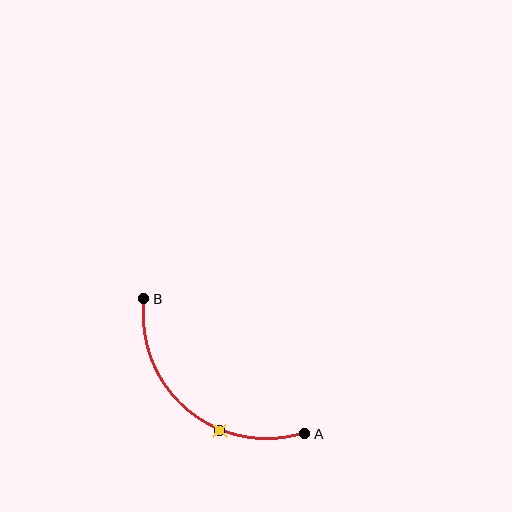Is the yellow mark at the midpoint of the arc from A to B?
No. The yellow mark lies on the arc but is closer to endpoint A. The arc midpoint would be at the point on the curve equidistant along the arc from both A and B.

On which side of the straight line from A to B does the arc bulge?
The arc bulges below and to the left of the straight line connecting A and B.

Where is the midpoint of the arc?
The arc midpoint is the point on the curve farthest from the straight line joining A and B. It sits below and to the left of that line.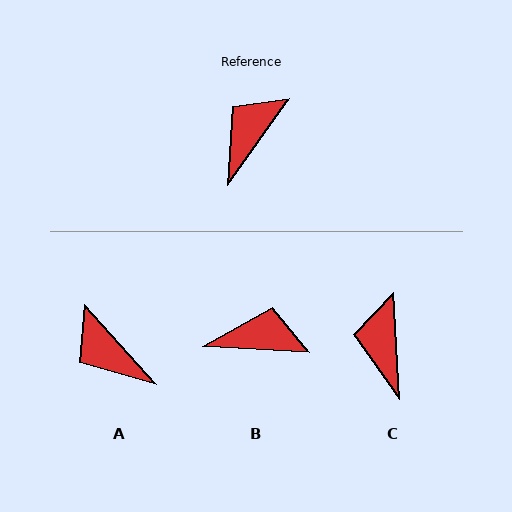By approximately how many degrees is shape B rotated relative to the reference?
Approximately 58 degrees clockwise.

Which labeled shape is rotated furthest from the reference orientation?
A, about 77 degrees away.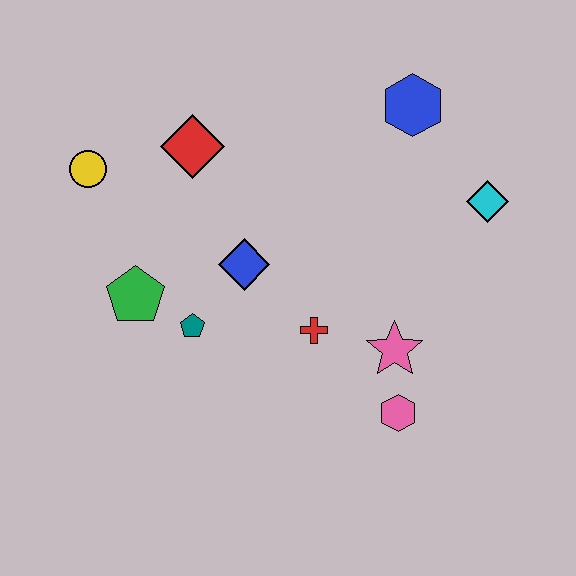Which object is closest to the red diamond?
The yellow circle is closest to the red diamond.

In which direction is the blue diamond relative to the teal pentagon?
The blue diamond is above the teal pentagon.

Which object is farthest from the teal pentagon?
The cyan diamond is farthest from the teal pentagon.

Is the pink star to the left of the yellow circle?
No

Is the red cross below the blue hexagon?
Yes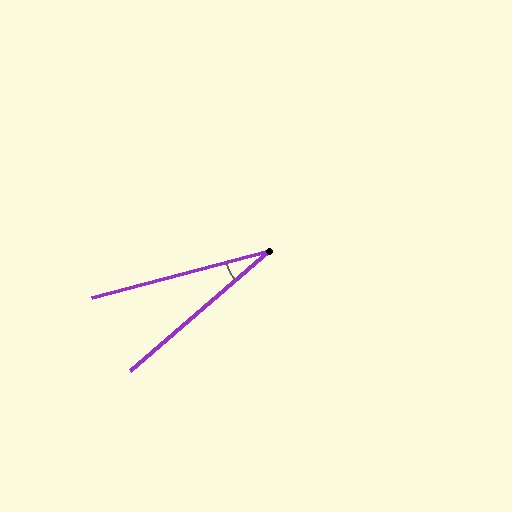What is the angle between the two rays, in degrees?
Approximately 26 degrees.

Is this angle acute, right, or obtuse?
It is acute.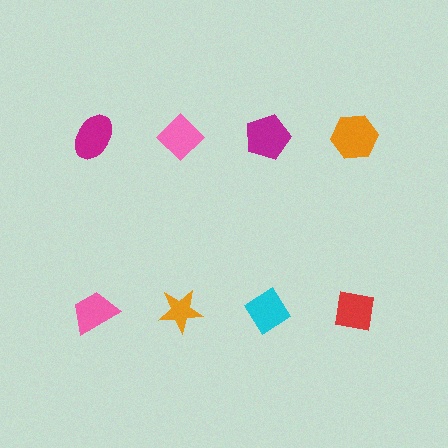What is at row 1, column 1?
A magenta ellipse.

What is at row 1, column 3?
A magenta pentagon.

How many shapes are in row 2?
4 shapes.